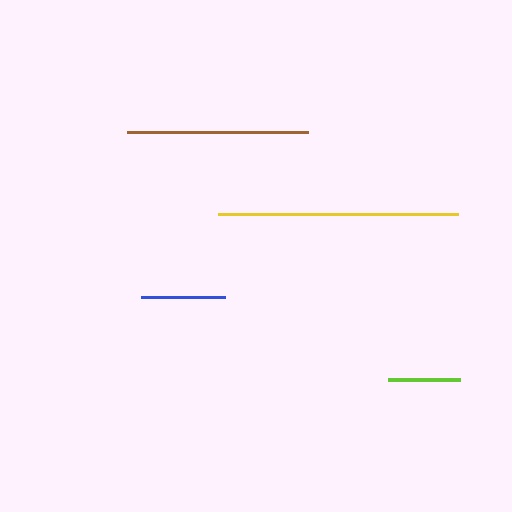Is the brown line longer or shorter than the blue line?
The brown line is longer than the blue line.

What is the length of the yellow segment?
The yellow segment is approximately 241 pixels long.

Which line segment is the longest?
The yellow line is the longest at approximately 241 pixels.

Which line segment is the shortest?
The lime line is the shortest at approximately 72 pixels.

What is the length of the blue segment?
The blue segment is approximately 85 pixels long.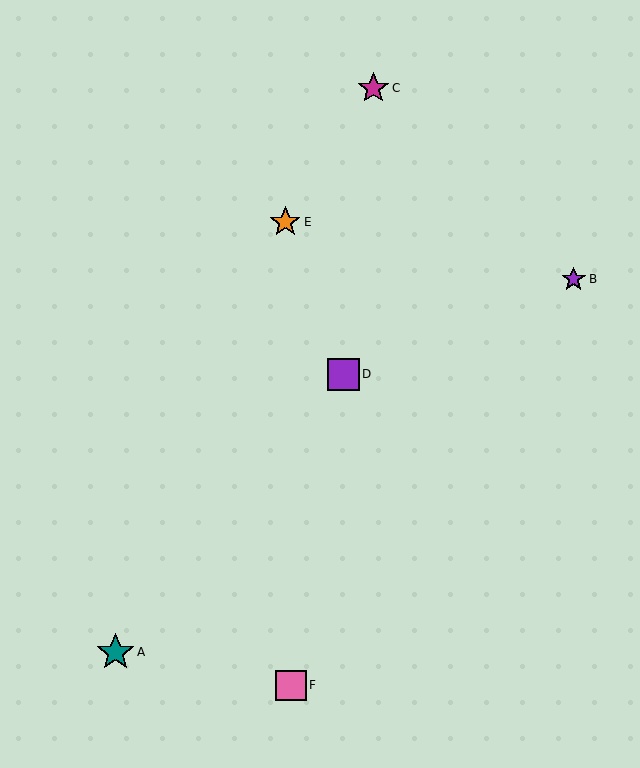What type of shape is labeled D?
Shape D is a purple square.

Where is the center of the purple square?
The center of the purple square is at (343, 374).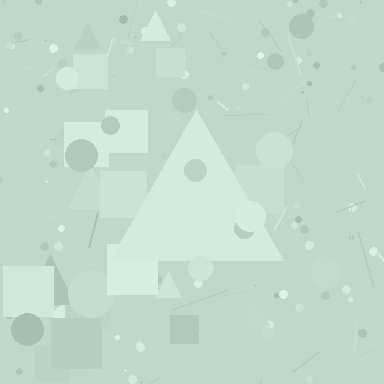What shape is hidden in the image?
A triangle is hidden in the image.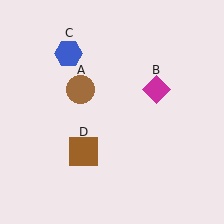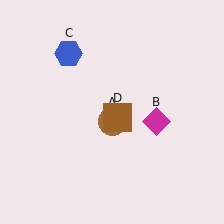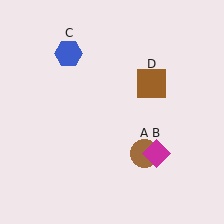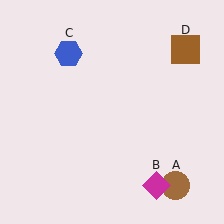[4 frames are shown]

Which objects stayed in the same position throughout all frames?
Blue hexagon (object C) remained stationary.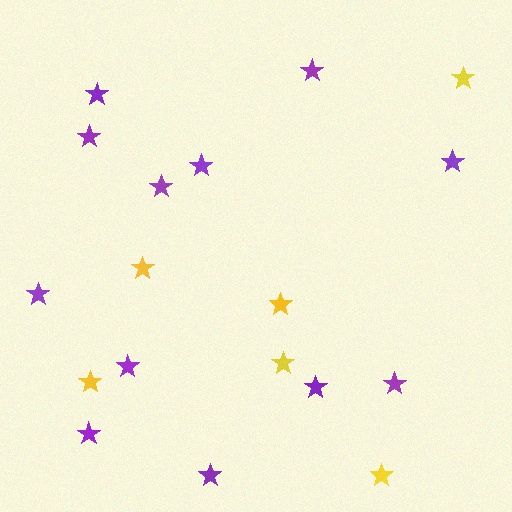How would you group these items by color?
There are 2 groups: one group of purple stars (12) and one group of yellow stars (6).